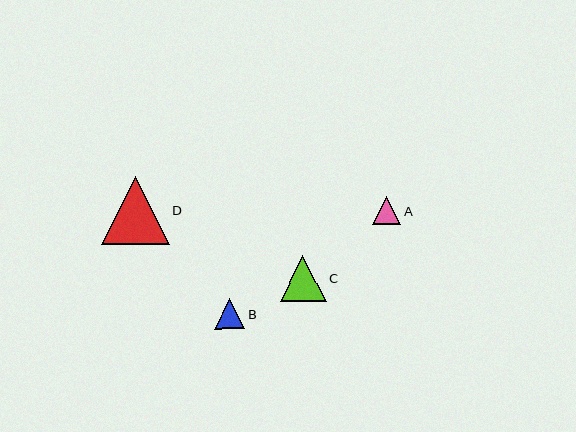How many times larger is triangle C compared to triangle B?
Triangle C is approximately 1.5 times the size of triangle B.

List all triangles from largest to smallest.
From largest to smallest: D, C, B, A.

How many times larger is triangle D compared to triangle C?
Triangle D is approximately 1.5 times the size of triangle C.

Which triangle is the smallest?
Triangle A is the smallest with a size of approximately 29 pixels.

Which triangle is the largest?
Triangle D is the largest with a size of approximately 68 pixels.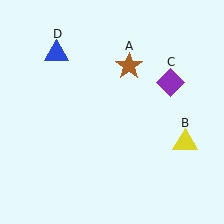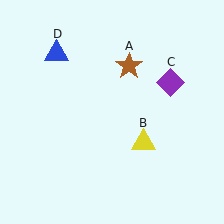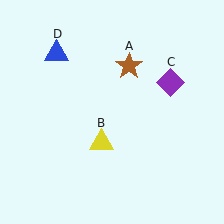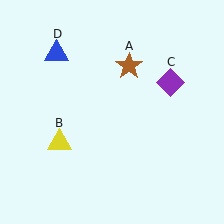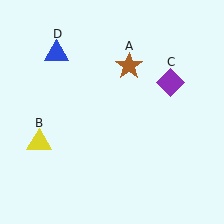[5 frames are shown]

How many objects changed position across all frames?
1 object changed position: yellow triangle (object B).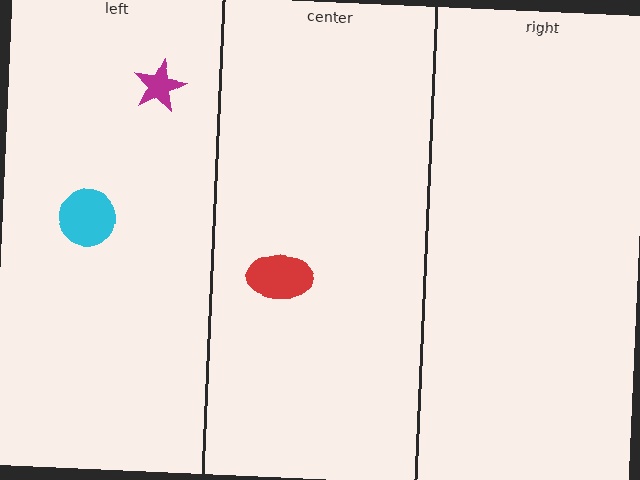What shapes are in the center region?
The red ellipse.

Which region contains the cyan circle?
The left region.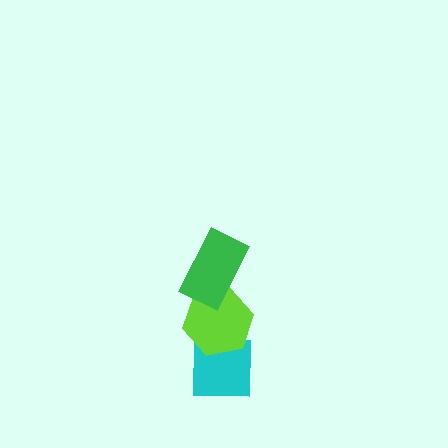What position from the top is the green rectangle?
The green rectangle is 1st from the top.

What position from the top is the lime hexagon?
The lime hexagon is 2nd from the top.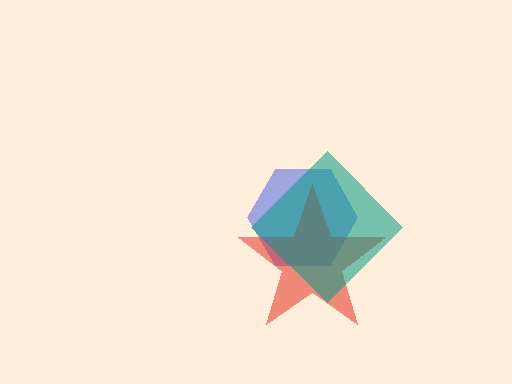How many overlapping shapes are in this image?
There are 3 overlapping shapes in the image.